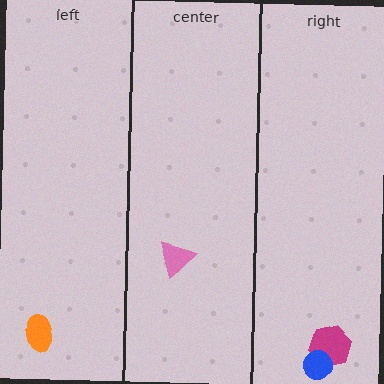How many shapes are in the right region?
2.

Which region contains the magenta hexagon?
The right region.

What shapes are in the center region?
The pink triangle.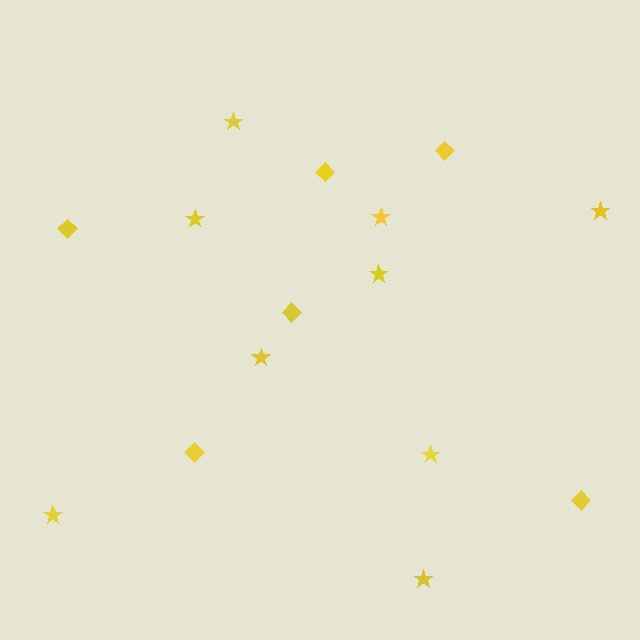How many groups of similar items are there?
There are 2 groups: one group of diamonds (6) and one group of stars (9).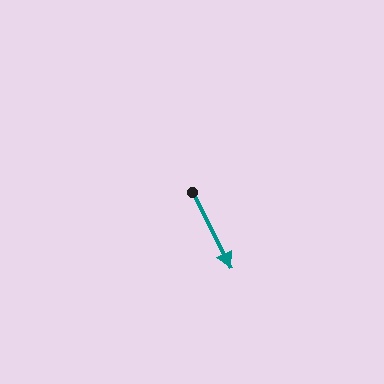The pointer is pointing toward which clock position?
Roughly 5 o'clock.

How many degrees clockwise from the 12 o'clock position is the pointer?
Approximately 153 degrees.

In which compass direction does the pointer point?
Southeast.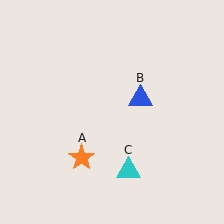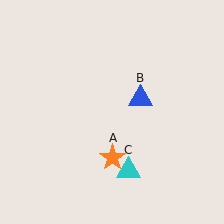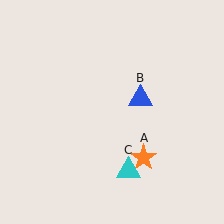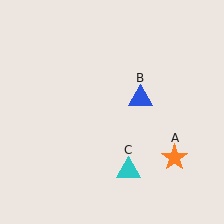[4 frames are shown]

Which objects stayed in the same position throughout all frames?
Blue triangle (object B) and cyan triangle (object C) remained stationary.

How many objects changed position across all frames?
1 object changed position: orange star (object A).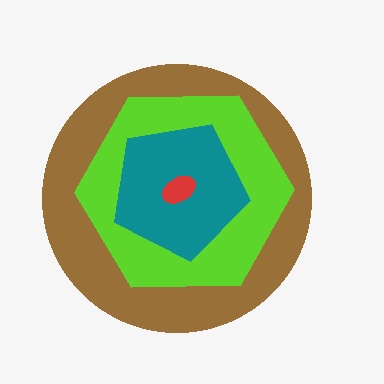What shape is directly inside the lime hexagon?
The teal pentagon.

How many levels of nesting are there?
4.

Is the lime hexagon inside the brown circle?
Yes.